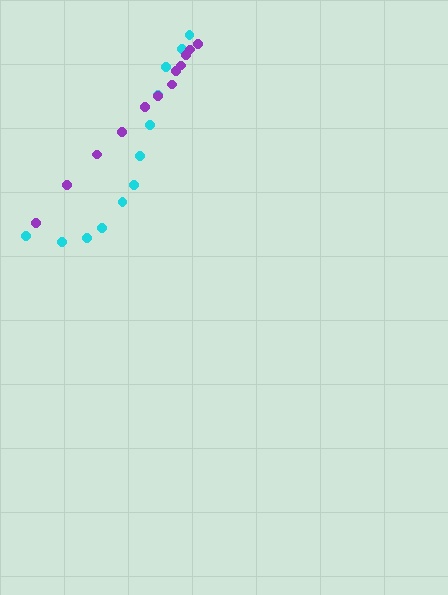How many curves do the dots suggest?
There are 2 distinct paths.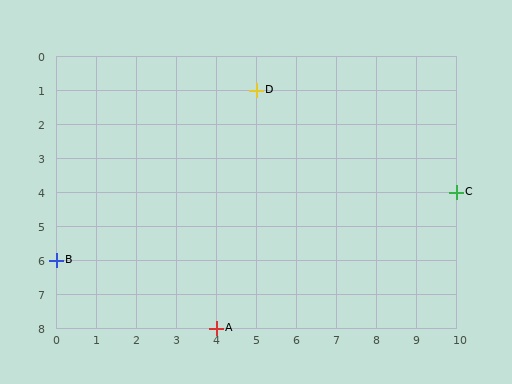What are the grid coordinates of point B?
Point B is at grid coordinates (0, 6).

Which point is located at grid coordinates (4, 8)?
Point A is at (4, 8).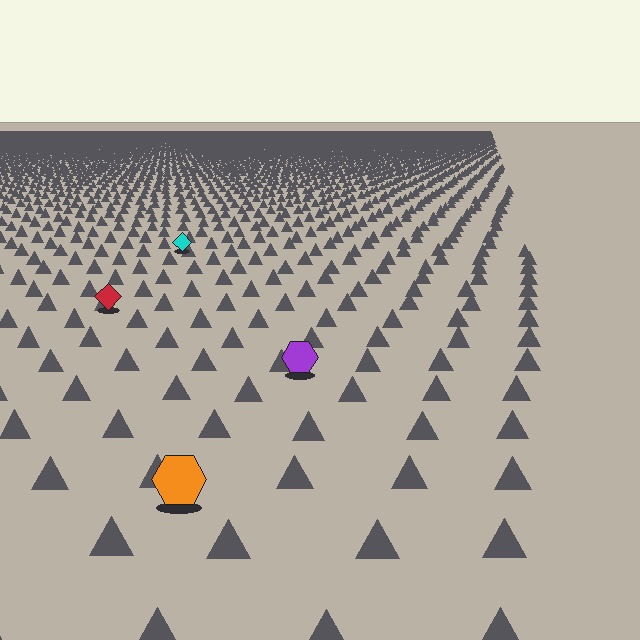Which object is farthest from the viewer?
The cyan diamond is farthest from the viewer. It appears smaller and the ground texture around it is denser.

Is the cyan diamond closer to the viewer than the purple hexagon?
No. The purple hexagon is closer — you can tell from the texture gradient: the ground texture is coarser near it.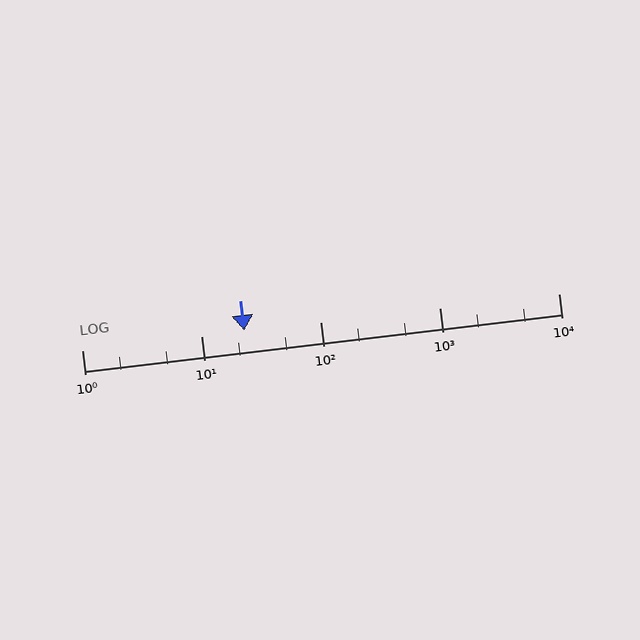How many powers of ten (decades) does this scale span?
The scale spans 4 decades, from 1 to 10000.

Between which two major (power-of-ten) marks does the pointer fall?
The pointer is between 10 and 100.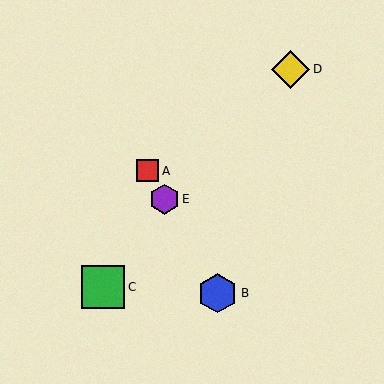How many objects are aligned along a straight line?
3 objects (A, B, E) are aligned along a straight line.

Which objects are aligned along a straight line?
Objects A, B, E are aligned along a straight line.